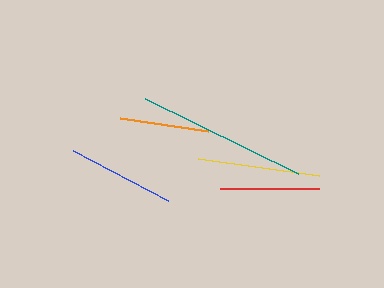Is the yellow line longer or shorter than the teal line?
The teal line is longer than the yellow line.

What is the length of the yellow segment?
The yellow segment is approximately 123 pixels long.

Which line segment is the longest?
The teal line is the longest at approximately 170 pixels.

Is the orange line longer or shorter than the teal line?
The teal line is longer than the orange line.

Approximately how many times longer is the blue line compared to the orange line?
The blue line is approximately 1.2 times the length of the orange line.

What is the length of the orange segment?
The orange segment is approximately 88 pixels long.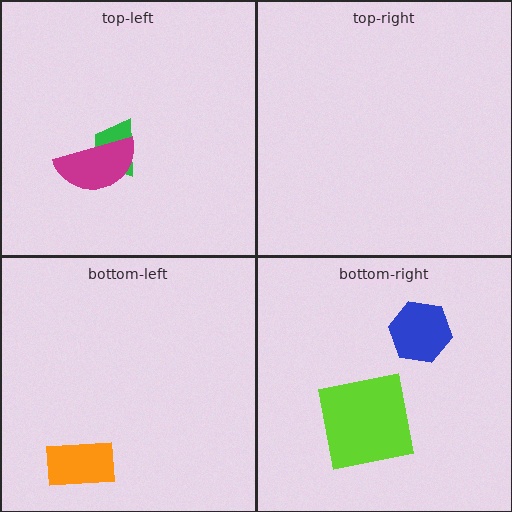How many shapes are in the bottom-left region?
1.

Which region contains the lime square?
The bottom-right region.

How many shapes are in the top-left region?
2.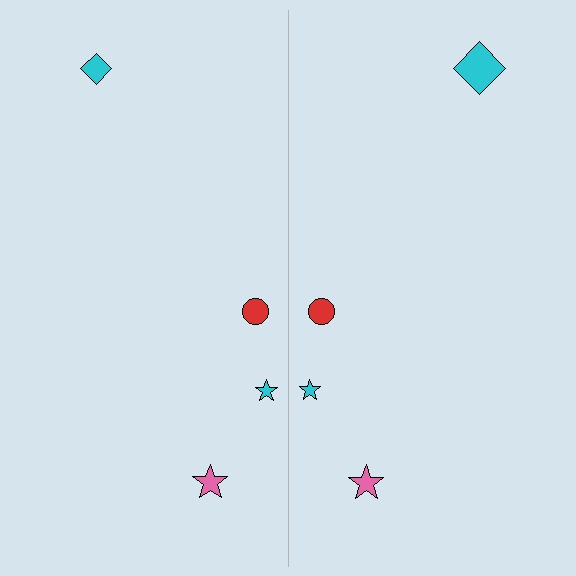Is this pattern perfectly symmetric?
No, the pattern is not perfectly symmetric. The cyan diamond on the right side has a different size than its mirror counterpart.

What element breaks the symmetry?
The cyan diamond on the right side has a different size than its mirror counterpart.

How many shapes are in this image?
There are 8 shapes in this image.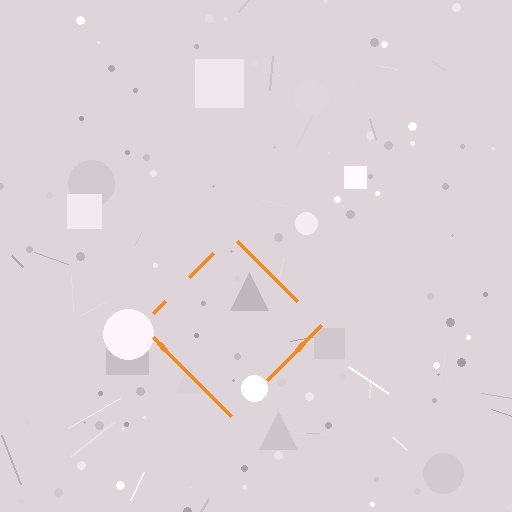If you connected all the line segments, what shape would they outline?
They would outline a diamond.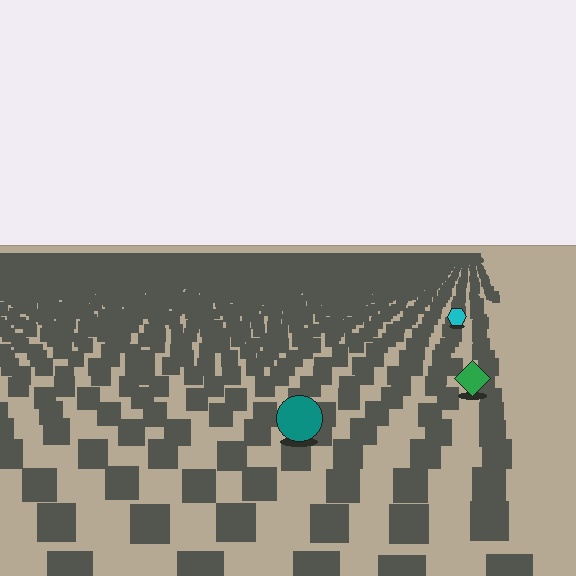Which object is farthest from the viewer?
The cyan hexagon is farthest from the viewer. It appears smaller and the ground texture around it is denser.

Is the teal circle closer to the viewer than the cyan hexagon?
Yes. The teal circle is closer — you can tell from the texture gradient: the ground texture is coarser near it.